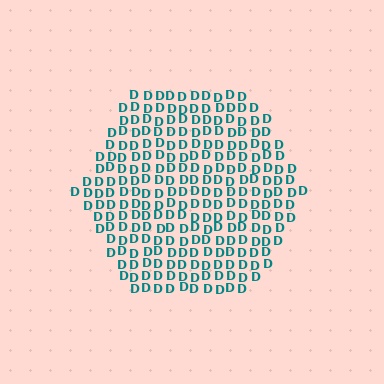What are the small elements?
The small elements are letter D's.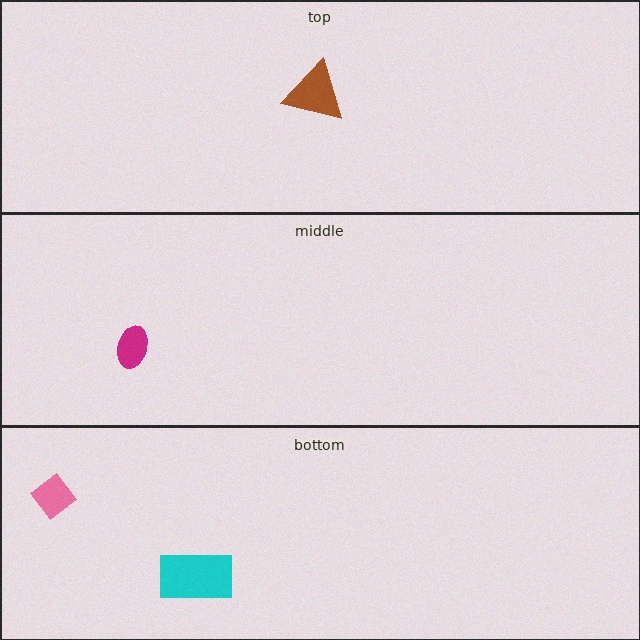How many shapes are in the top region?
1.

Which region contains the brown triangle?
The top region.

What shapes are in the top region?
The brown triangle.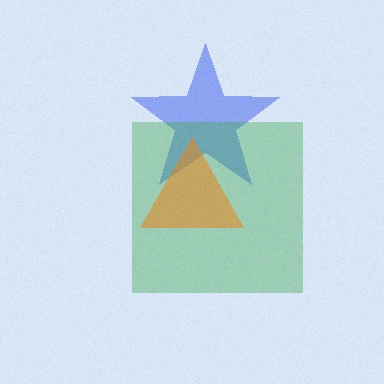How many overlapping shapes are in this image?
There are 3 overlapping shapes in the image.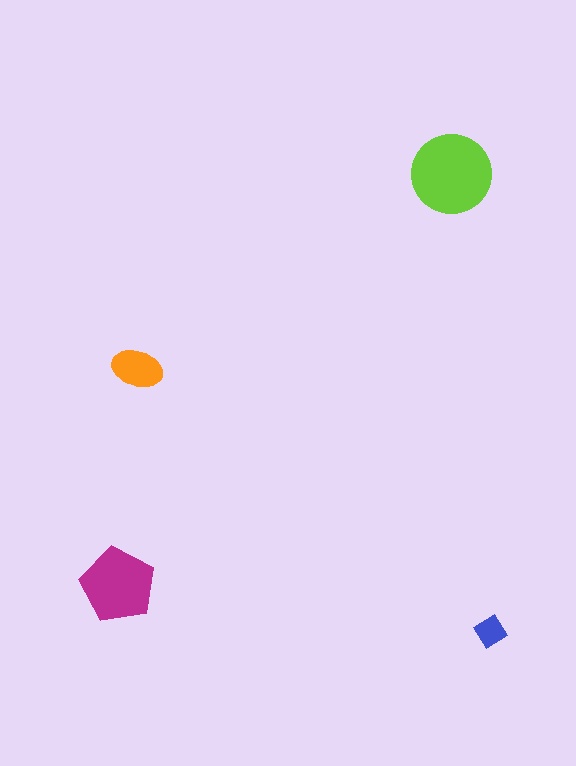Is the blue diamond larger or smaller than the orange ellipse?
Smaller.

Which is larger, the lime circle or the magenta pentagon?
The lime circle.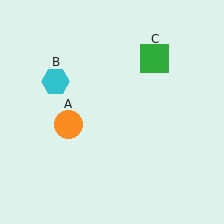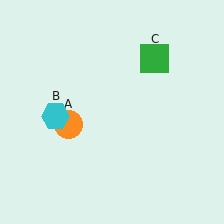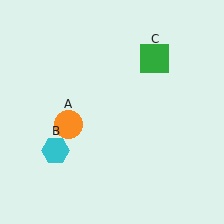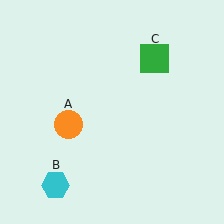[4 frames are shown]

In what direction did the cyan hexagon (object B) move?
The cyan hexagon (object B) moved down.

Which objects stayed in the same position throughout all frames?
Orange circle (object A) and green square (object C) remained stationary.